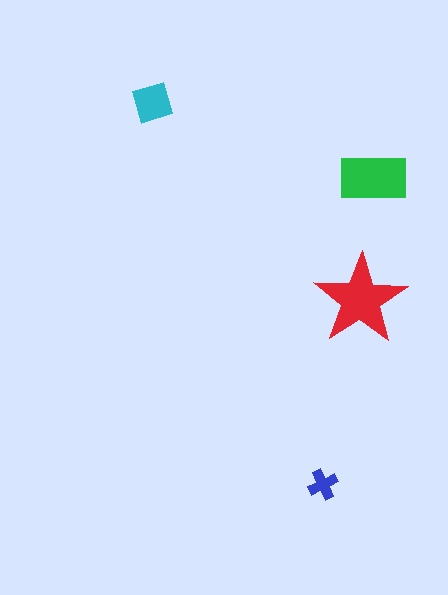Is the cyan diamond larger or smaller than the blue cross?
Larger.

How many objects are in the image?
There are 4 objects in the image.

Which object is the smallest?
The blue cross.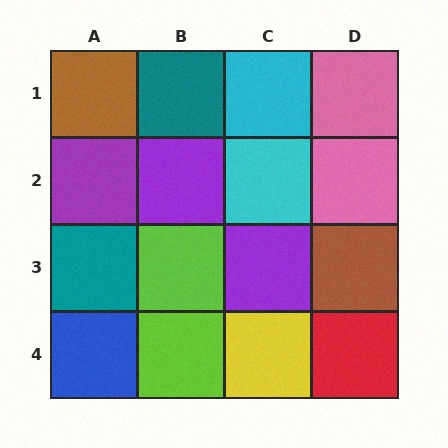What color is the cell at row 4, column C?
Yellow.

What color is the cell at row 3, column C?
Purple.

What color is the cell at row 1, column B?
Teal.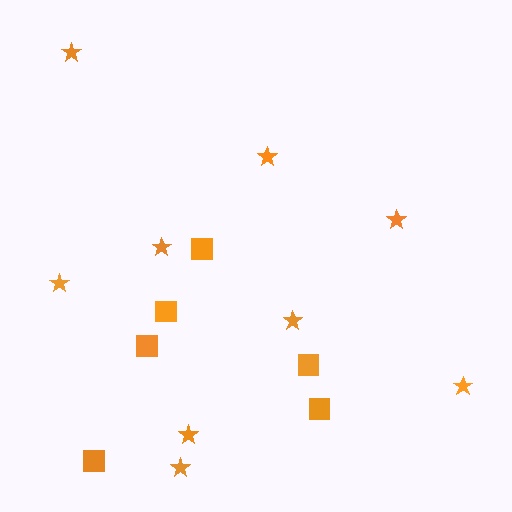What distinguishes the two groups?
There are 2 groups: one group of squares (6) and one group of stars (9).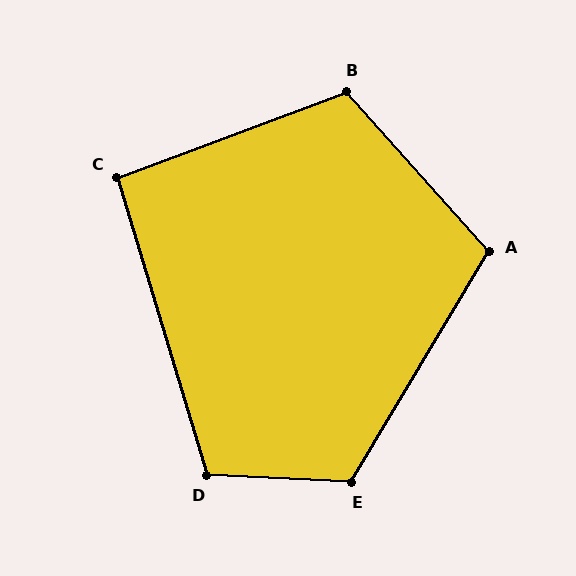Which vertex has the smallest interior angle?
C, at approximately 94 degrees.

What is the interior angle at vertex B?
Approximately 111 degrees (obtuse).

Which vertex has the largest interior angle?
E, at approximately 118 degrees.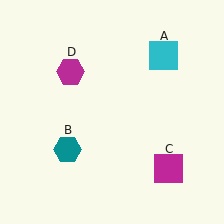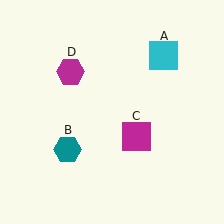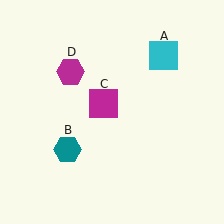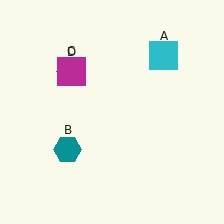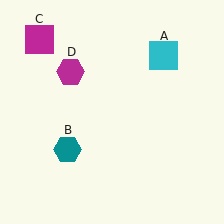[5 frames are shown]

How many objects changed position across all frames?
1 object changed position: magenta square (object C).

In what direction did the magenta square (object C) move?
The magenta square (object C) moved up and to the left.